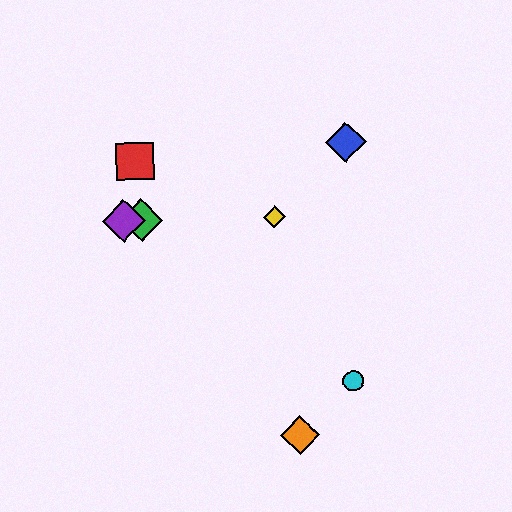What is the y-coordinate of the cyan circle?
The cyan circle is at y≈381.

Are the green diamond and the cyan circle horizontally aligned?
No, the green diamond is at y≈220 and the cyan circle is at y≈381.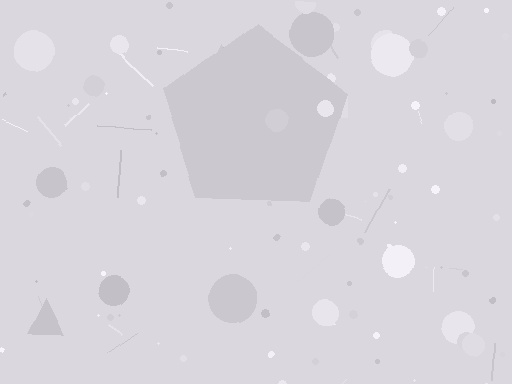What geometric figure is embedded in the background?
A pentagon is embedded in the background.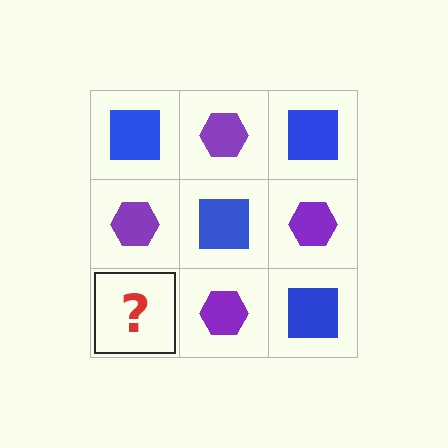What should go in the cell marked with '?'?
The missing cell should contain a blue square.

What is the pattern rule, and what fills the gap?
The rule is that it alternates blue square and purple hexagon in a checkerboard pattern. The gap should be filled with a blue square.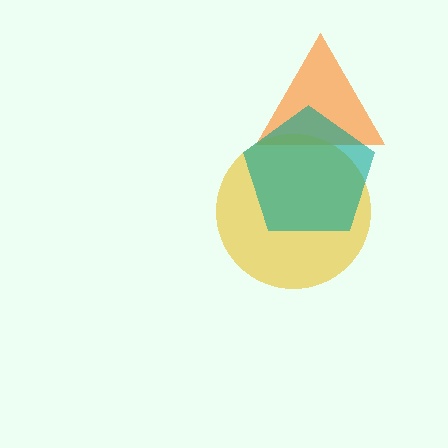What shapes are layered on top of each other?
The layered shapes are: an orange triangle, a yellow circle, a teal pentagon.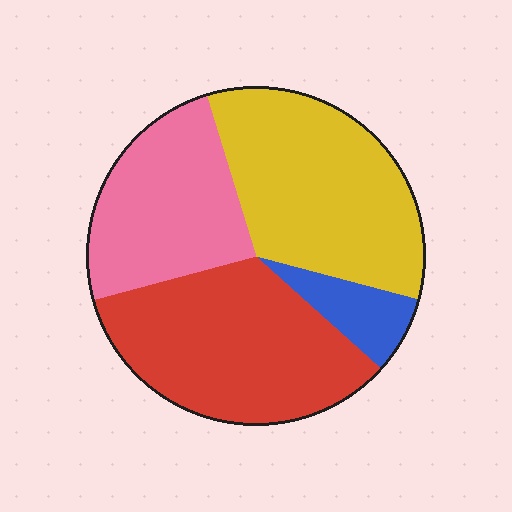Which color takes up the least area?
Blue, at roughly 5%.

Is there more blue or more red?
Red.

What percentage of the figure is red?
Red takes up between a third and a half of the figure.